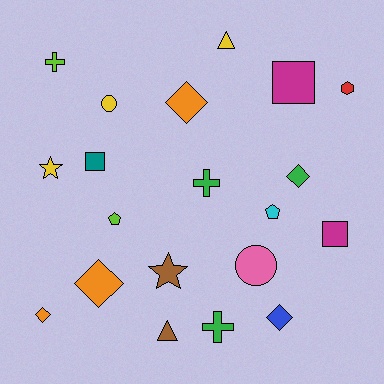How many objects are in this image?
There are 20 objects.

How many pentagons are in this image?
There are 2 pentagons.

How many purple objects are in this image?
There are no purple objects.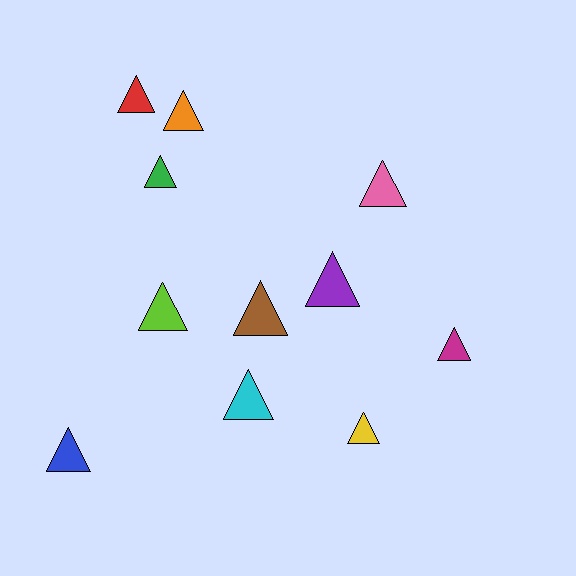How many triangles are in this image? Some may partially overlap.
There are 11 triangles.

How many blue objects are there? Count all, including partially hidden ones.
There is 1 blue object.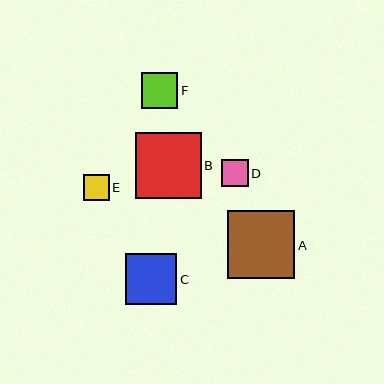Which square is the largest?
Square A is the largest with a size of approximately 68 pixels.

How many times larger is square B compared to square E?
Square B is approximately 2.5 times the size of square E.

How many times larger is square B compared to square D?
Square B is approximately 2.5 times the size of square D.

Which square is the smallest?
Square E is the smallest with a size of approximately 26 pixels.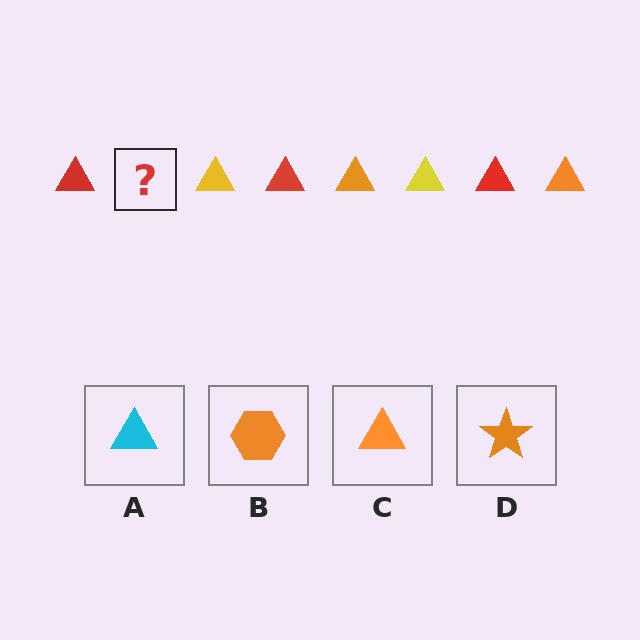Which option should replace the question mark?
Option C.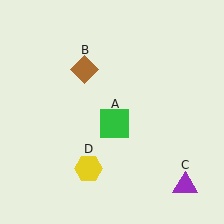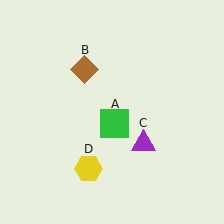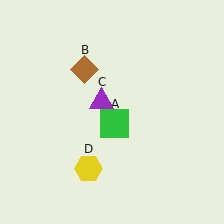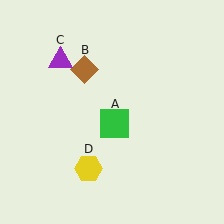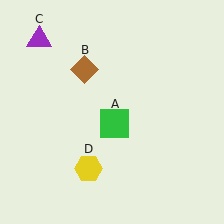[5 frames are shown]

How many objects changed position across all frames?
1 object changed position: purple triangle (object C).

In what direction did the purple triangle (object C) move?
The purple triangle (object C) moved up and to the left.